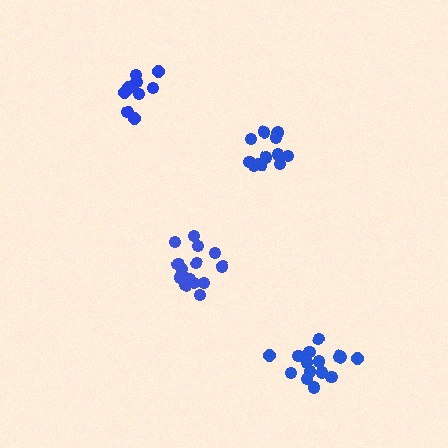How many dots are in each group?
Group 1: 15 dots, Group 2: 13 dots, Group 3: 11 dots, Group 4: 16 dots (55 total).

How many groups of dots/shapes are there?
There are 4 groups.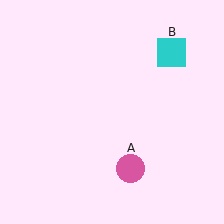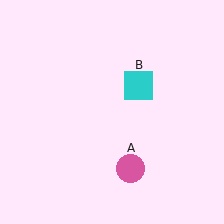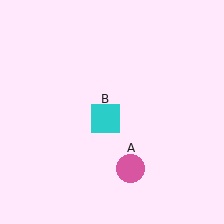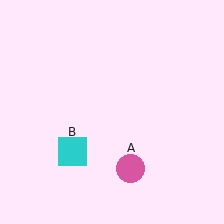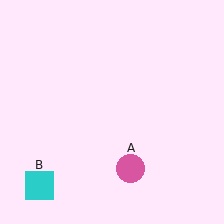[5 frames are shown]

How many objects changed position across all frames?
1 object changed position: cyan square (object B).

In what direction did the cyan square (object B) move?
The cyan square (object B) moved down and to the left.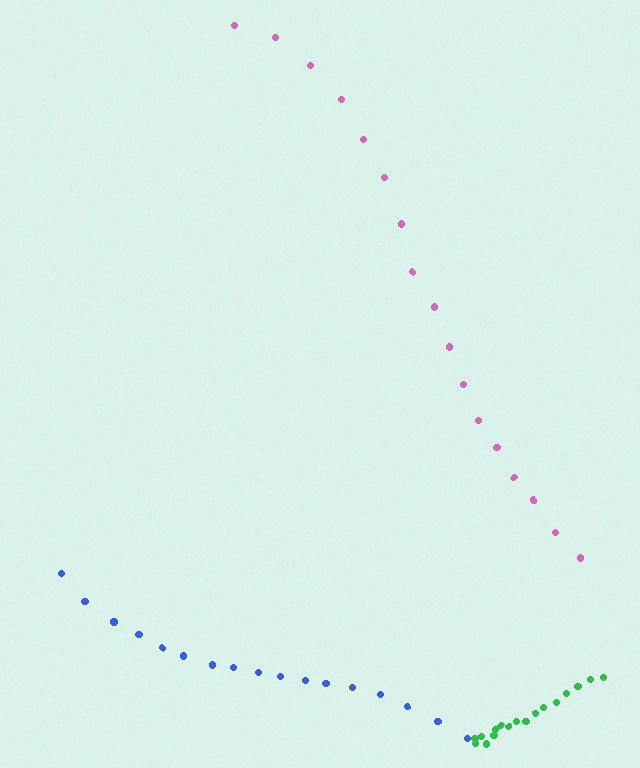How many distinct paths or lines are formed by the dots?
There are 3 distinct paths.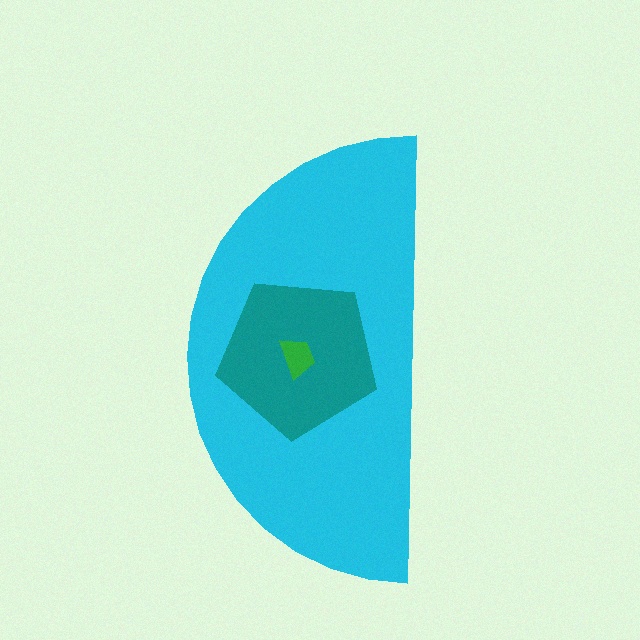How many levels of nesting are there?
3.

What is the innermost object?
The green trapezoid.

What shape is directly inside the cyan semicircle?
The teal pentagon.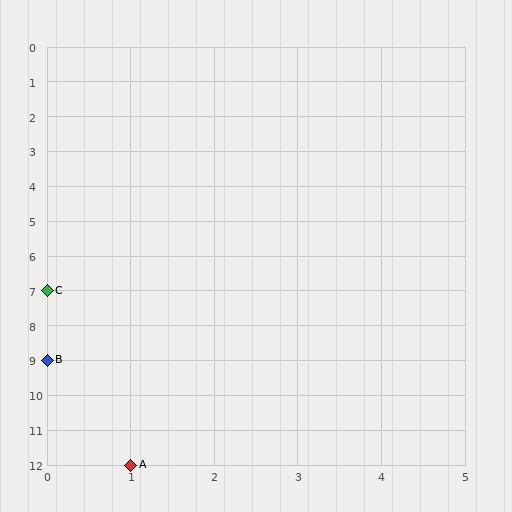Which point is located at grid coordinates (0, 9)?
Point B is at (0, 9).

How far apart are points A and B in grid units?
Points A and B are 1 column and 3 rows apart (about 3.2 grid units diagonally).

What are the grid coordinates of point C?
Point C is at grid coordinates (0, 7).